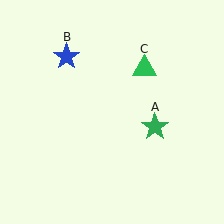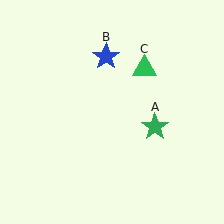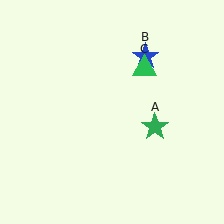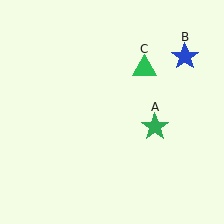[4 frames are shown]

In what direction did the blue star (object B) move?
The blue star (object B) moved right.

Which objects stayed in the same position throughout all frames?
Green star (object A) and green triangle (object C) remained stationary.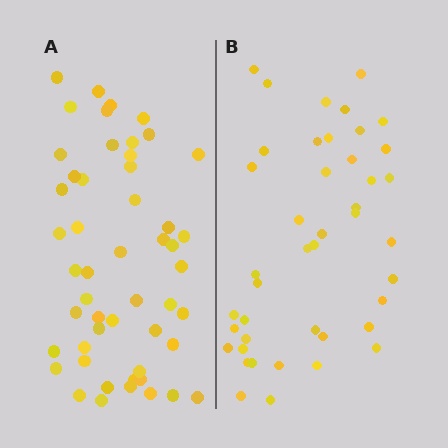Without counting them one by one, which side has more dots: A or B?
Region A (the left region) has more dots.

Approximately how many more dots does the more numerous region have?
Region A has roughly 8 or so more dots than region B.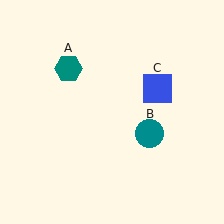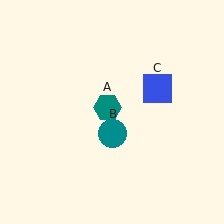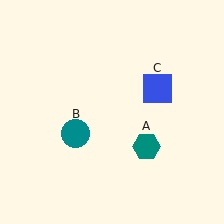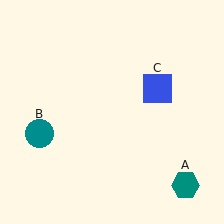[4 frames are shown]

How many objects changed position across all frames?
2 objects changed position: teal hexagon (object A), teal circle (object B).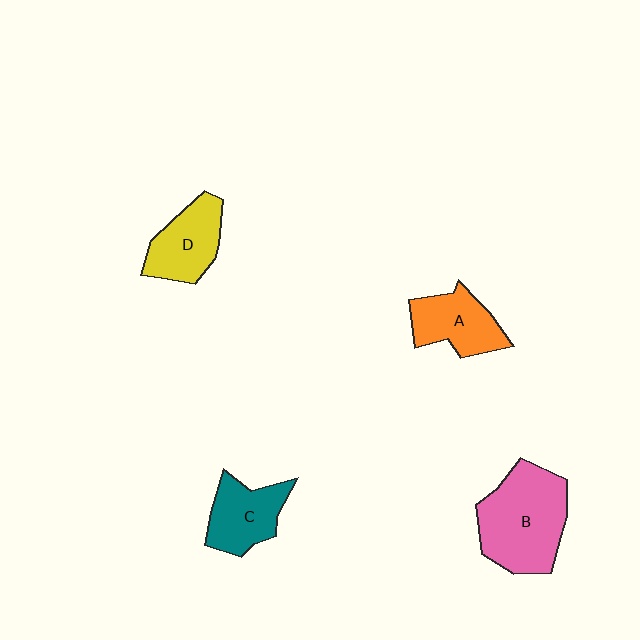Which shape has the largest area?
Shape B (pink).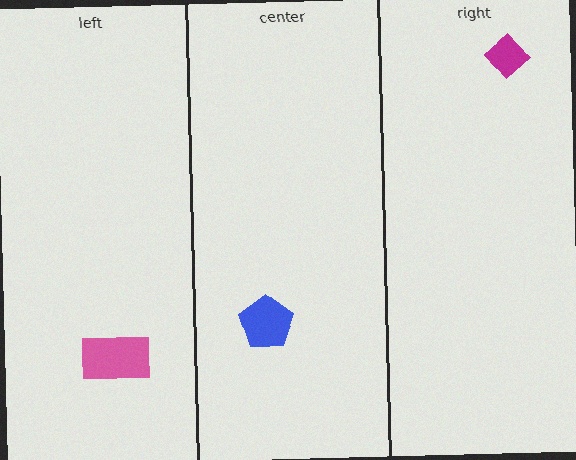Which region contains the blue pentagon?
The center region.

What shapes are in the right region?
The magenta diamond.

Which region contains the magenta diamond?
The right region.